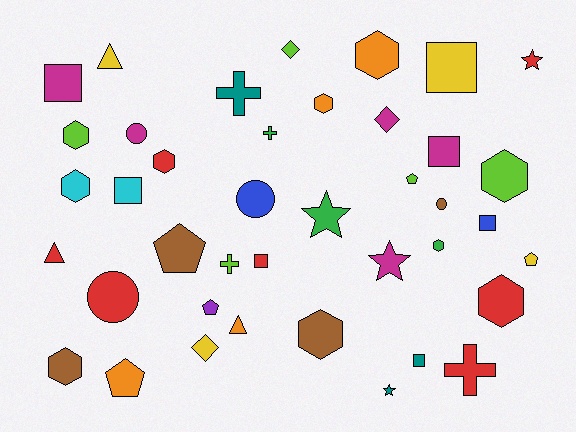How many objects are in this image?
There are 40 objects.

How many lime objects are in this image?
There are 5 lime objects.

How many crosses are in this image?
There are 4 crosses.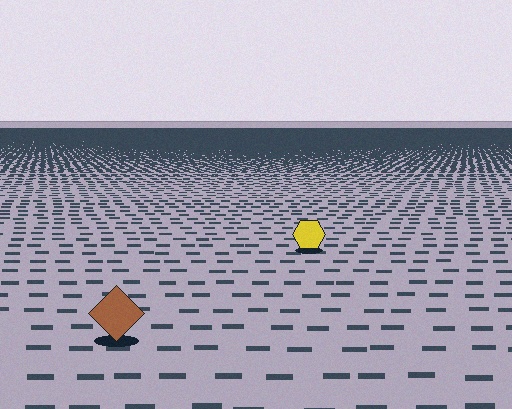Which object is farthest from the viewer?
The yellow hexagon is farthest from the viewer. It appears smaller and the ground texture around it is denser.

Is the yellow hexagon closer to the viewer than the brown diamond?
No. The brown diamond is closer — you can tell from the texture gradient: the ground texture is coarser near it.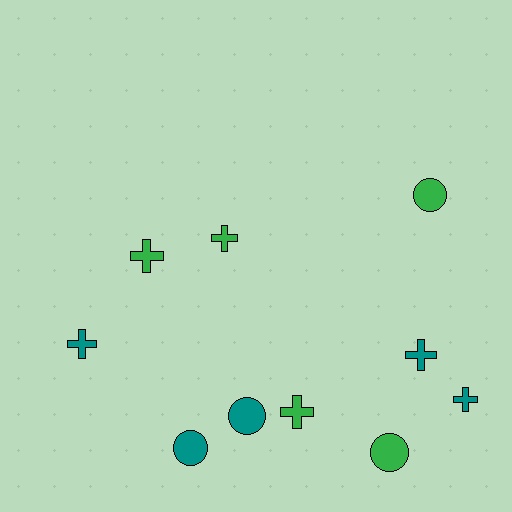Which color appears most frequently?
Teal, with 5 objects.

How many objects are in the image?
There are 10 objects.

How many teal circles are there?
There are 2 teal circles.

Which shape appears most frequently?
Cross, with 6 objects.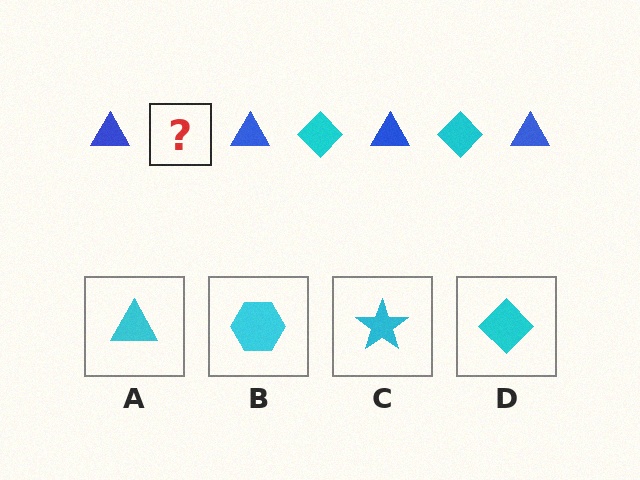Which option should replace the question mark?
Option D.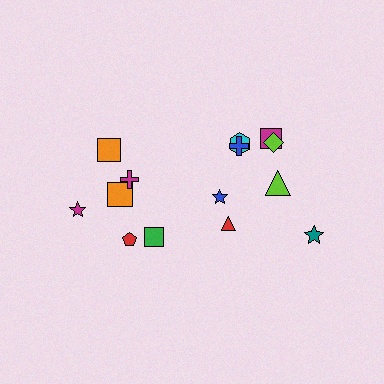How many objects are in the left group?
There are 6 objects.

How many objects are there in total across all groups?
There are 14 objects.